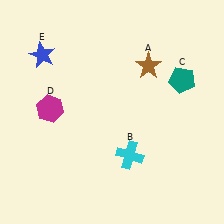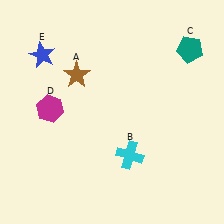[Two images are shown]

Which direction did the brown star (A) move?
The brown star (A) moved left.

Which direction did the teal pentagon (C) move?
The teal pentagon (C) moved up.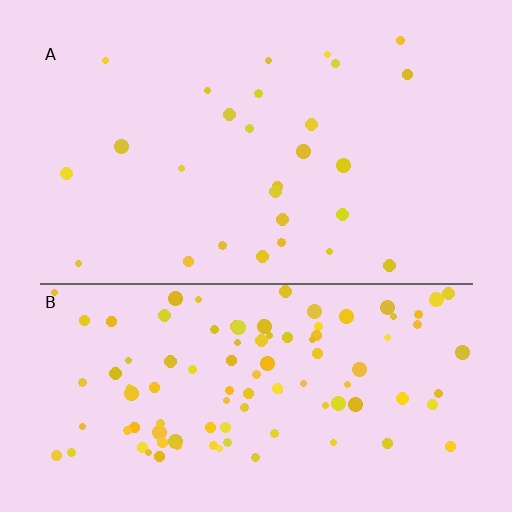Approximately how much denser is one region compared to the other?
Approximately 3.8× — region B over region A.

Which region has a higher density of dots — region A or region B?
B (the bottom).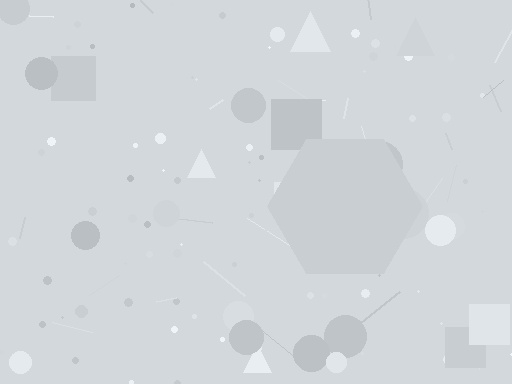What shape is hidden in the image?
A hexagon is hidden in the image.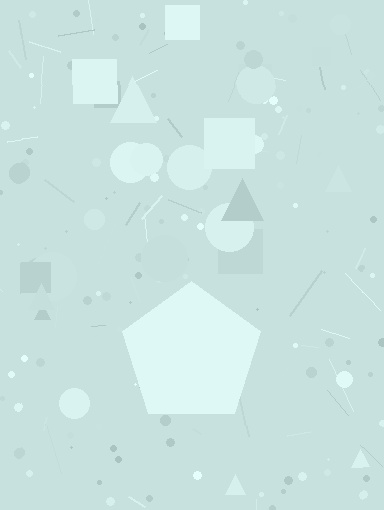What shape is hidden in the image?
A pentagon is hidden in the image.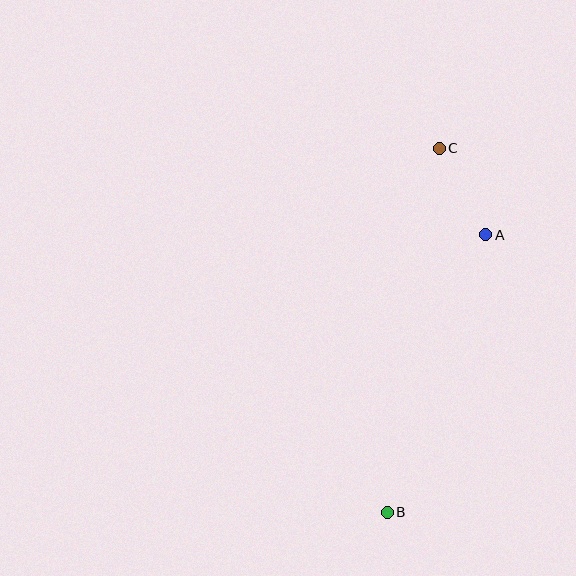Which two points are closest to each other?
Points A and C are closest to each other.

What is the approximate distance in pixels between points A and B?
The distance between A and B is approximately 294 pixels.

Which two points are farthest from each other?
Points B and C are farthest from each other.